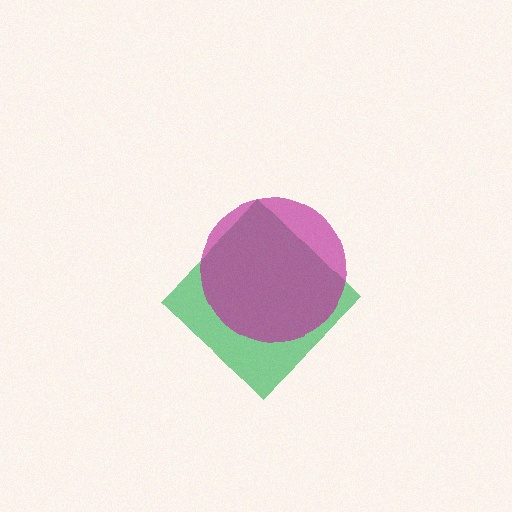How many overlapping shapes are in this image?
There are 2 overlapping shapes in the image.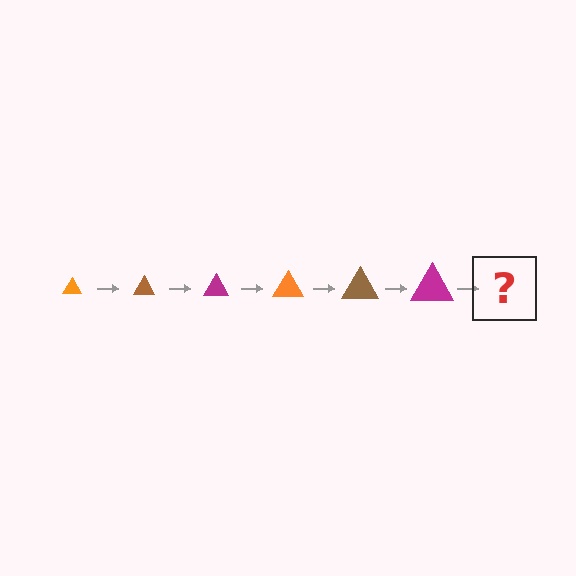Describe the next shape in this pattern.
It should be an orange triangle, larger than the previous one.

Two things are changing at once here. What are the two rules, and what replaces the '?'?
The two rules are that the triangle grows larger each step and the color cycles through orange, brown, and magenta. The '?' should be an orange triangle, larger than the previous one.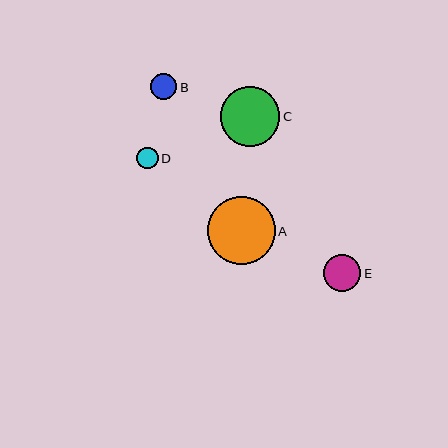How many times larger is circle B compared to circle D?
Circle B is approximately 1.2 times the size of circle D.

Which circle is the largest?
Circle A is the largest with a size of approximately 68 pixels.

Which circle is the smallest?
Circle D is the smallest with a size of approximately 21 pixels.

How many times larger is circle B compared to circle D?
Circle B is approximately 1.2 times the size of circle D.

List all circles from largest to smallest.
From largest to smallest: A, C, E, B, D.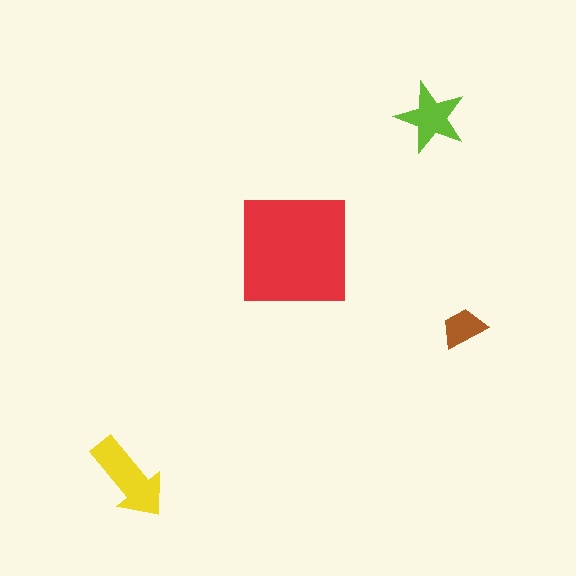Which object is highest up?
The lime star is topmost.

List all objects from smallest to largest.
The brown trapezoid, the lime star, the yellow arrow, the red square.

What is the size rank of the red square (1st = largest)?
1st.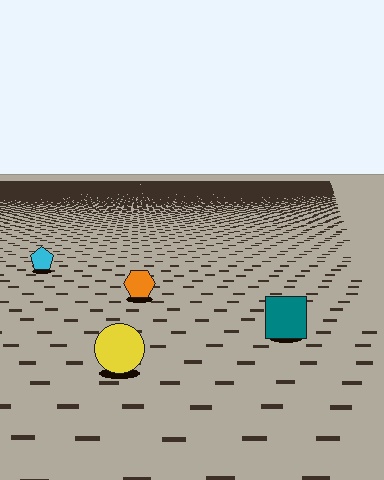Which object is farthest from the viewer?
The cyan pentagon is farthest from the viewer. It appears smaller and the ground texture around it is denser.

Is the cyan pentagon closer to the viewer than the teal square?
No. The teal square is closer — you can tell from the texture gradient: the ground texture is coarser near it.